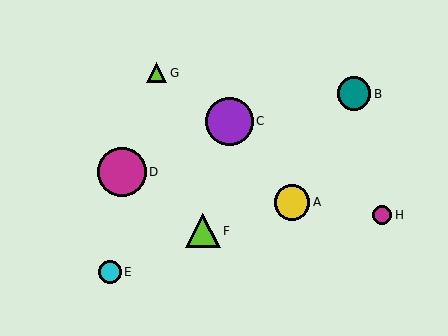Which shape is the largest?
The magenta circle (labeled D) is the largest.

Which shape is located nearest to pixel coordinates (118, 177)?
The magenta circle (labeled D) at (122, 172) is nearest to that location.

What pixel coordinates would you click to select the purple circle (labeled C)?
Click at (229, 121) to select the purple circle C.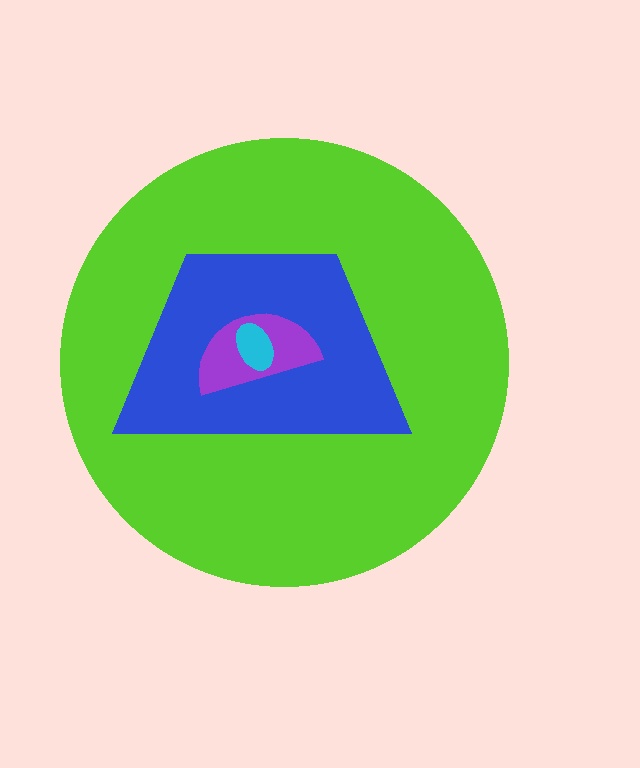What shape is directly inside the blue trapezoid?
The purple semicircle.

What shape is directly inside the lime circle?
The blue trapezoid.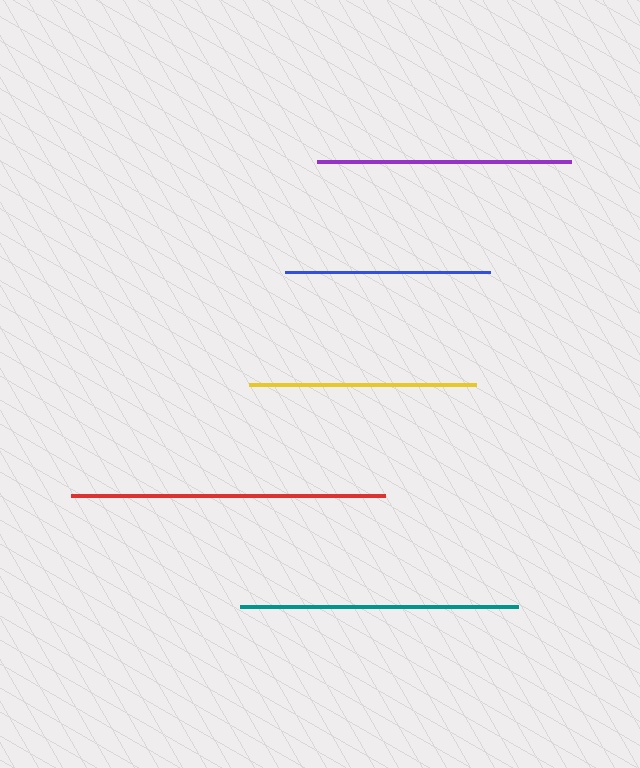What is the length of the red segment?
The red segment is approximately 314 pixels long.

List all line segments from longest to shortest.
From longest to shortest: red, teal, purple, yellow, blue.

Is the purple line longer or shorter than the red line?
The red line is longer than the purple line.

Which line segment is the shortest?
The blue line is the shortest at approximately 205 pixels.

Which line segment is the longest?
The red line is the longest at approximately 314 pixels.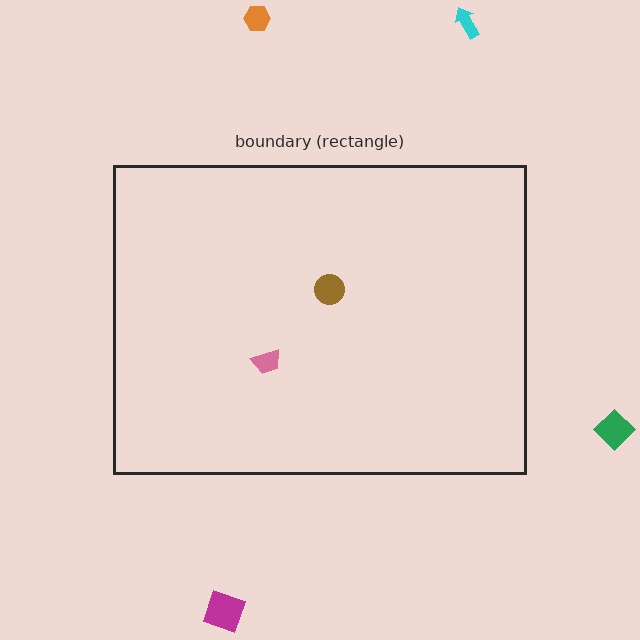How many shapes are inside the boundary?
2 inside, 4 outside.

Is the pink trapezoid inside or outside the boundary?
Inside.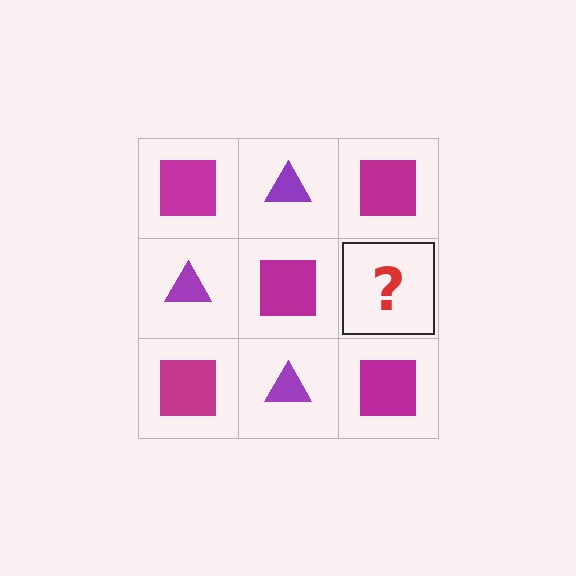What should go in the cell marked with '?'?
The missing cell should contain a purple triangle.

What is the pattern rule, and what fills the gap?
The rule is that it alternates magenta square and purple triangle in a checkerboard pattern. The gap should be filled with a purple triangle.